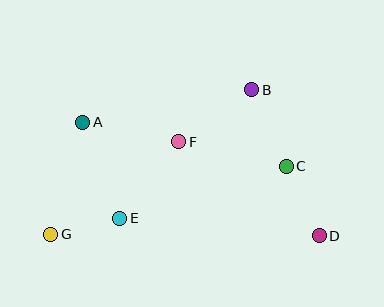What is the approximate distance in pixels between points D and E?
The distance between D and E is approximately 200 pixels.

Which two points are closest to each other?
Points E and G are closest to each other.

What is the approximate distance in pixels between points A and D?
The distance between A and D is approximately 262 pixels.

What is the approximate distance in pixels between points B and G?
The distance between B and G is approximately 248 pixels.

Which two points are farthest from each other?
Points D and G are farthest from each other.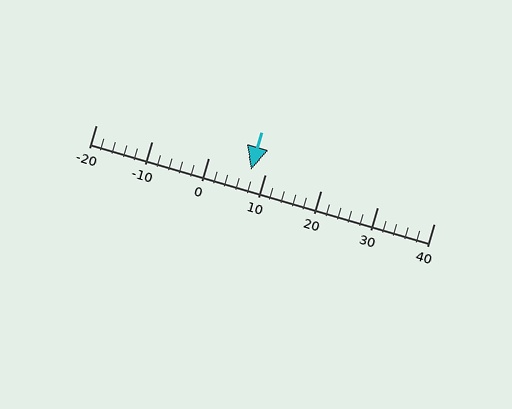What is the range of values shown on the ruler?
The ruler shows values from -20 to 40.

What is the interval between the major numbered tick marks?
The major tick marks are spaced 10 units apart.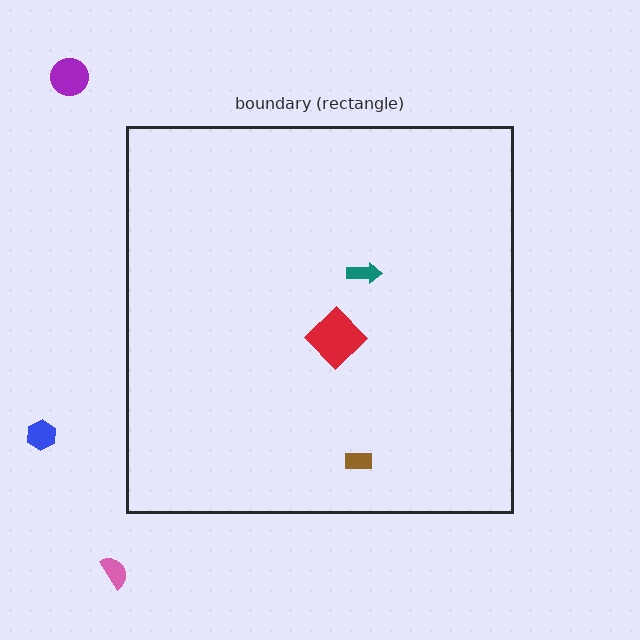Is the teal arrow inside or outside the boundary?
Inside.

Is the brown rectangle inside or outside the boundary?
Inside.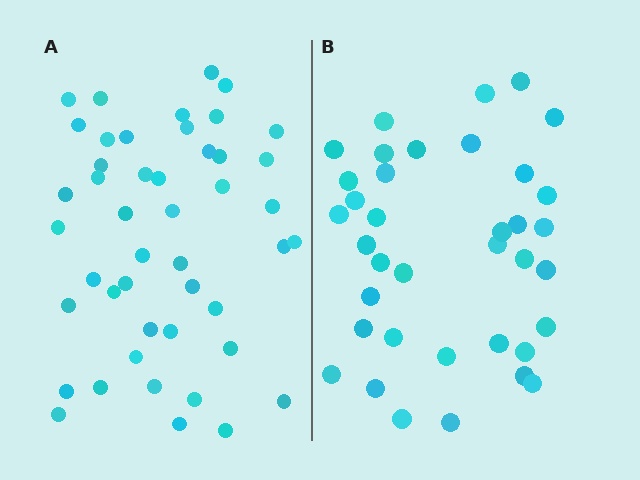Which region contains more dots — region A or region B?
Region A (the left region) has more dots.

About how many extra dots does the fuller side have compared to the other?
Region A has roughly 8 or so more dots than region B.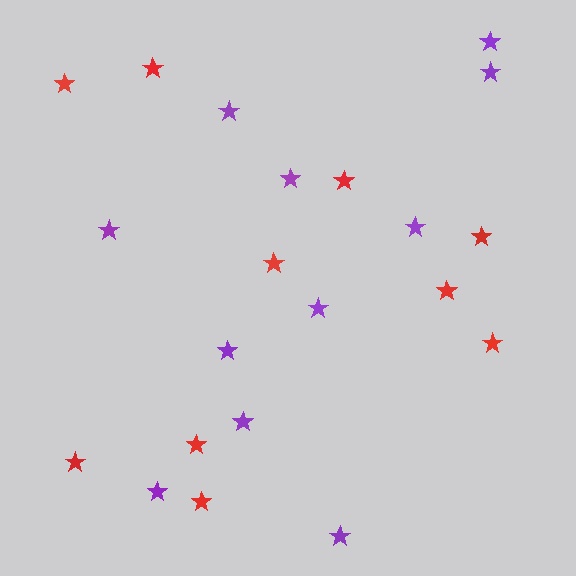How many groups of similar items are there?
There are 2 groups: one group of red stars (10) and one group of purple stars (11).